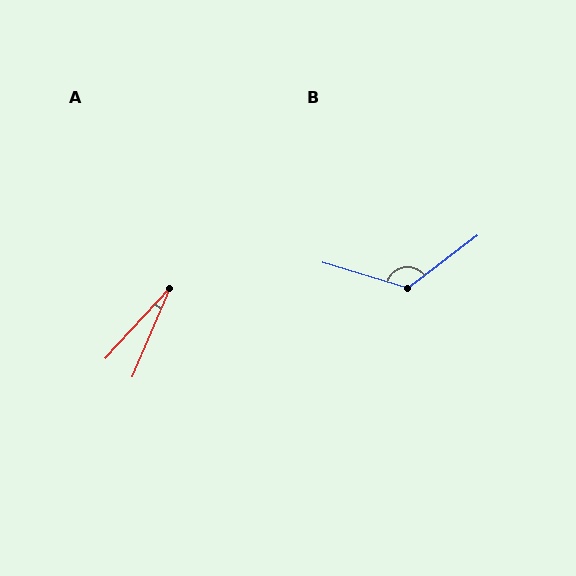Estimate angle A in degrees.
Approximately 20 degrees.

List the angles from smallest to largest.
A (20°), B (126°).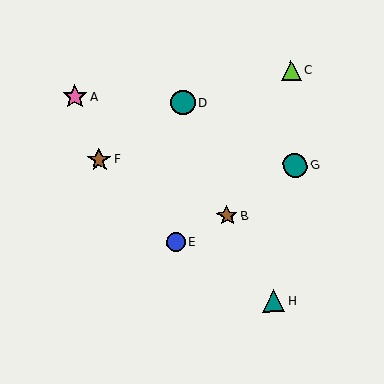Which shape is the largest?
The pink star (labeled A) is the largest.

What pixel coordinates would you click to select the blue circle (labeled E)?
Click at (176, 243) to select the blue circle E.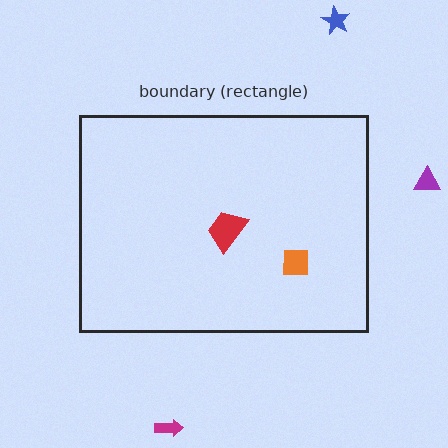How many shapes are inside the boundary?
2 inside, 3 outside.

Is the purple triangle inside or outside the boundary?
Outside.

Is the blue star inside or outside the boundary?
Outside.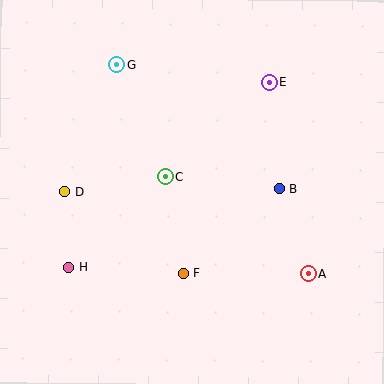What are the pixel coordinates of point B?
Point B is at (279, 189).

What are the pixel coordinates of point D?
Point D is at (65, 192).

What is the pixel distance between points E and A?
The distance between E and A is 196 pixels.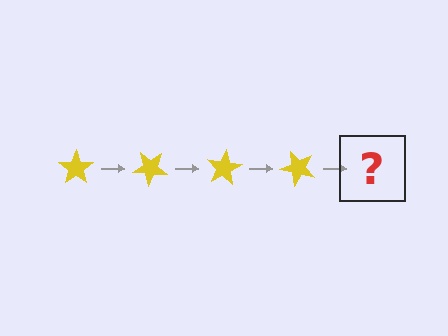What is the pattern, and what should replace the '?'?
The pattern is that the star rotates 40 degrees each step. The '?' should be a yellow star rotated 160 degrees.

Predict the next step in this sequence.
The next step is a yellow star rotated 160 degrees.